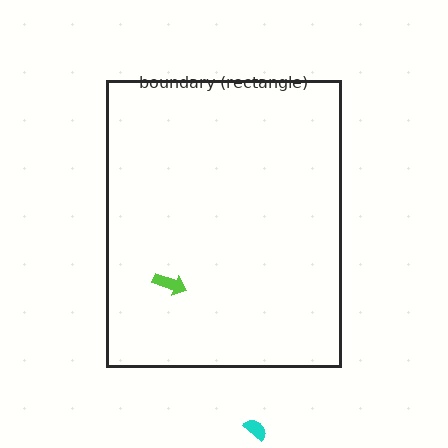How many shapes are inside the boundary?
1 inside, 1 outside.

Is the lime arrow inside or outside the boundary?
Inside.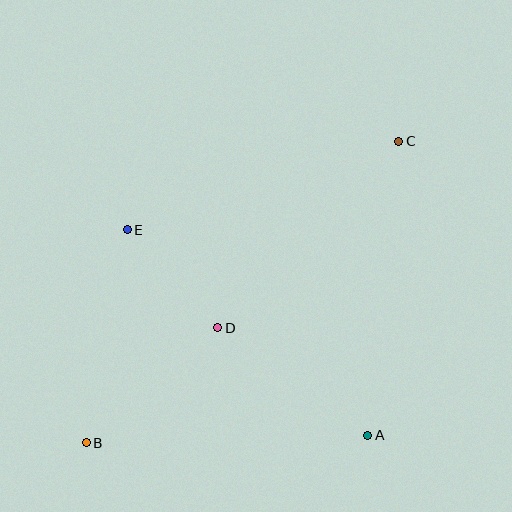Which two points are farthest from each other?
Points B and C are farthest from each other.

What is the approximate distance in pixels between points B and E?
The distance between B and E is approximately 217 pixels.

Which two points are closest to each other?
Points D and E are closest to each other.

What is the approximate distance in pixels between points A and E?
The distance between A and E is approximately 316 pixels.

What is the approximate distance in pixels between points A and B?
The distance between A and B is approximately 282 pixels.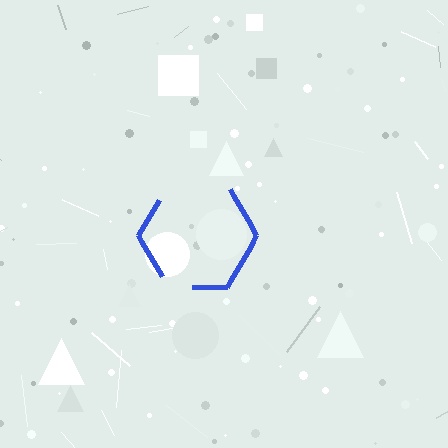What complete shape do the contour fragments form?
The contour fragments form a hexagon.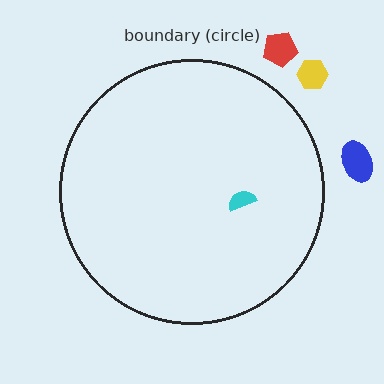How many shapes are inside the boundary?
1 inside, 3 outside.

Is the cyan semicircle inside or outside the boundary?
Inside.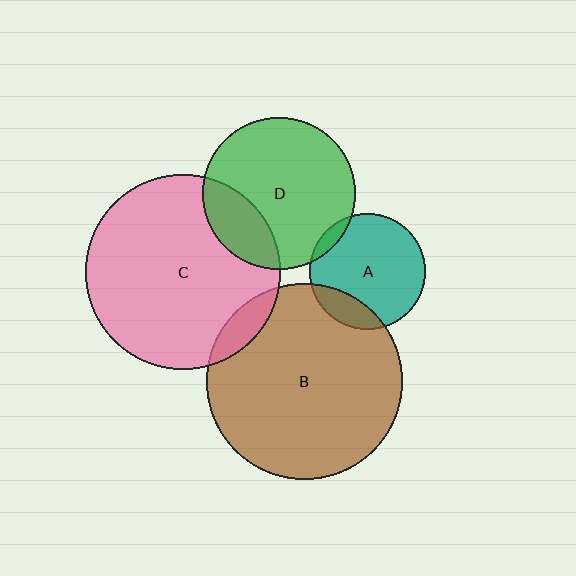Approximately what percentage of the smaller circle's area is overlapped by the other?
Approximately 10%.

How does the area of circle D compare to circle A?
Approximately 1.7 times.